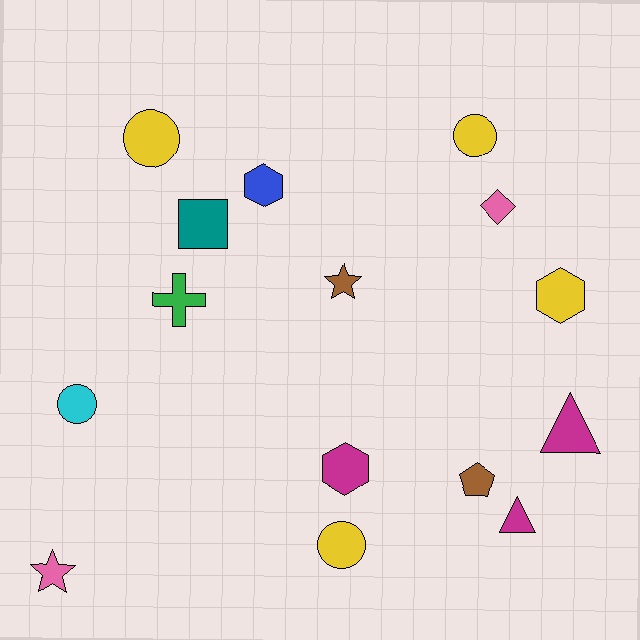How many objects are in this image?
There are 15 objects.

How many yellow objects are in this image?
There are 4 yellow objects.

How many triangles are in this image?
There are 2 triangles.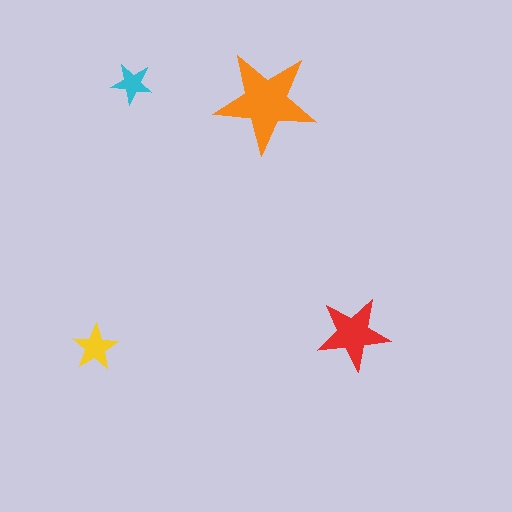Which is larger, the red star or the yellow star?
The red one.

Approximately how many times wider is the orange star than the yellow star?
About 2 times wider.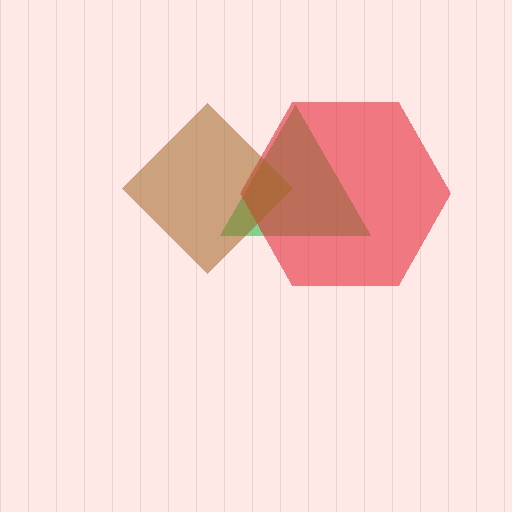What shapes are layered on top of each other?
The layered shapes are: a green triangle, a red hexagon, a brown diamond.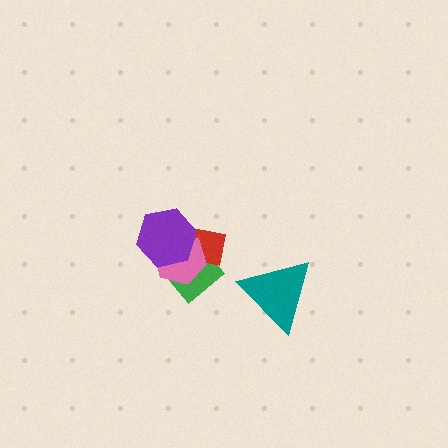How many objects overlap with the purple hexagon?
3 objects overlap with the purple hexagon.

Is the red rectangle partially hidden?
Yes, it is partially covered by another shape.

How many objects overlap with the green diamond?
3 objects overlap with the green diamond.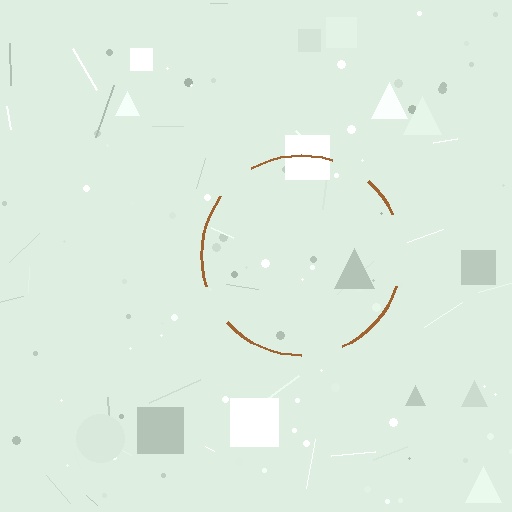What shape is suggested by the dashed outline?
The dashed outline suggests a circle.